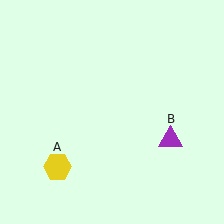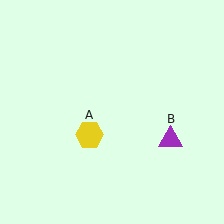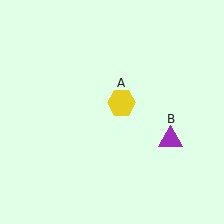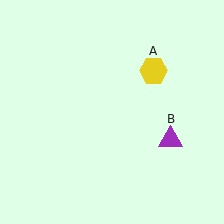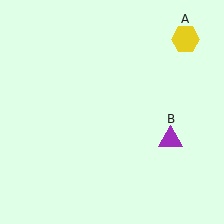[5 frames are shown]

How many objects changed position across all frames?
1 object changed position: yellow hexagon (object A).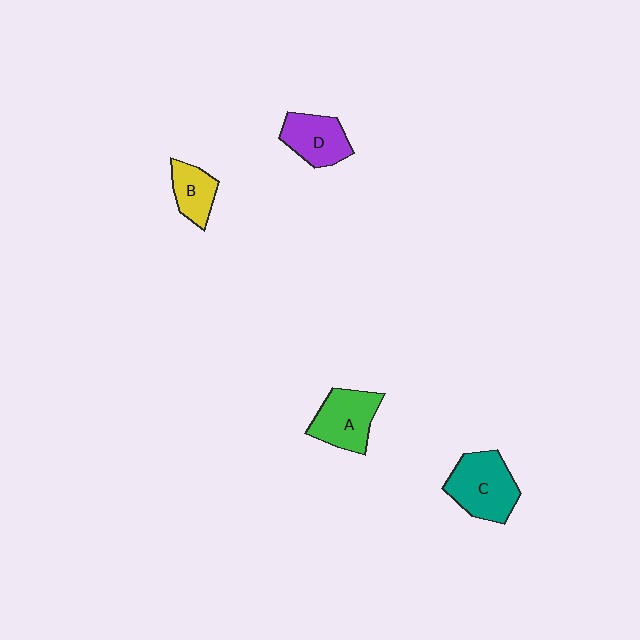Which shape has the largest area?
Shape C (teal).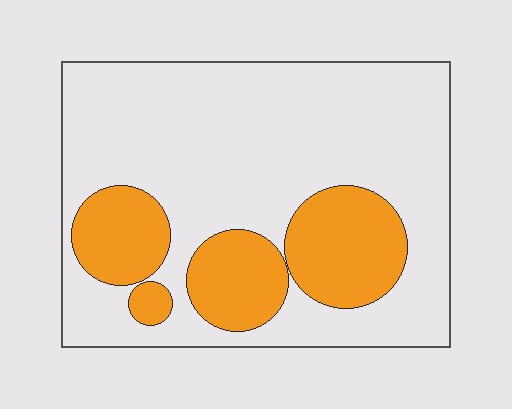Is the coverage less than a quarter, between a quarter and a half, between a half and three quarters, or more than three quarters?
Between a quarter and a half.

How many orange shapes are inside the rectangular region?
4.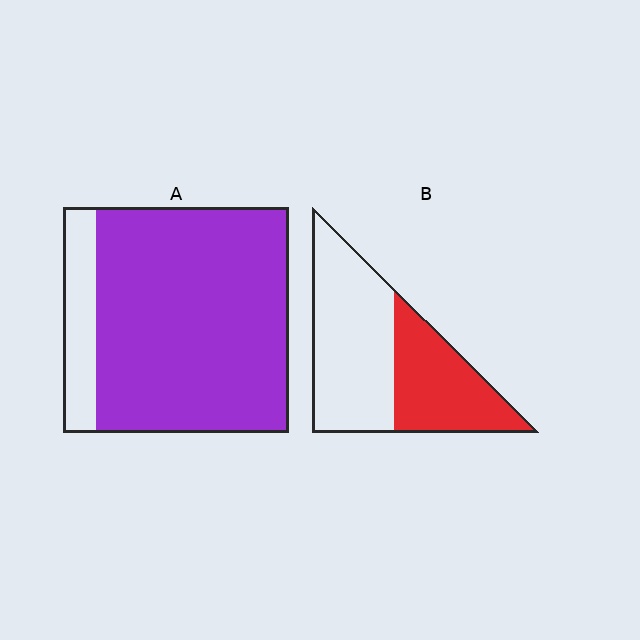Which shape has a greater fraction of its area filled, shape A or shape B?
Shape A.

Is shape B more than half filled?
No.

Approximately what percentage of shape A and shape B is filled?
A is approximately 85% and B is approximately 40%.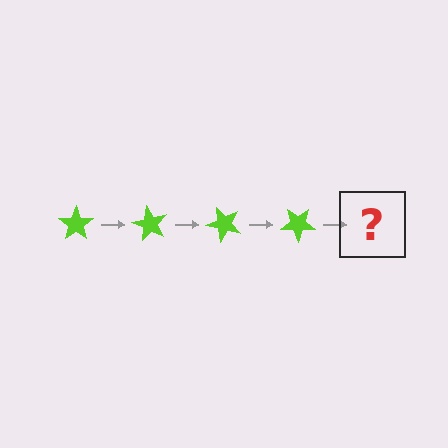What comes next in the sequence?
The next element should be a lime star rotated 240 degrees.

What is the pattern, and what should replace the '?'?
The pattern is that the star rotates 60 degrees each step. The '?' should be a lime star rotated 240 degrees.